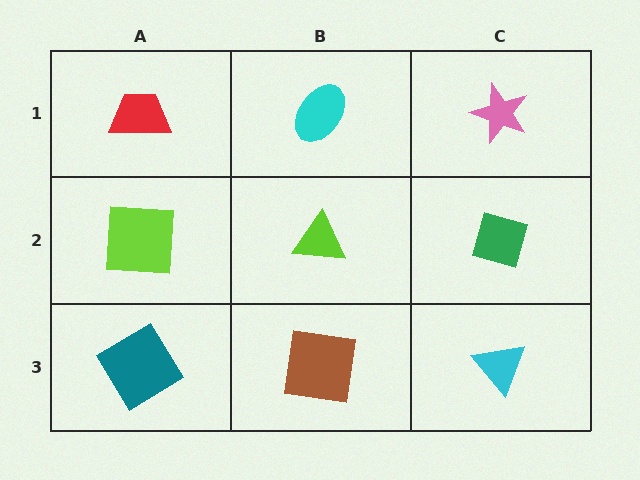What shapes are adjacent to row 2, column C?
A pink star (row 1, column C), a cyan triangle (row 3, column C), a lime triangle (row 2, column B).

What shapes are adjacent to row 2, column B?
A cyan ellipse (row 1, column B), a brown square (row 3, column B), a lime square (row 2, column A), a green diamond (row 2, column C).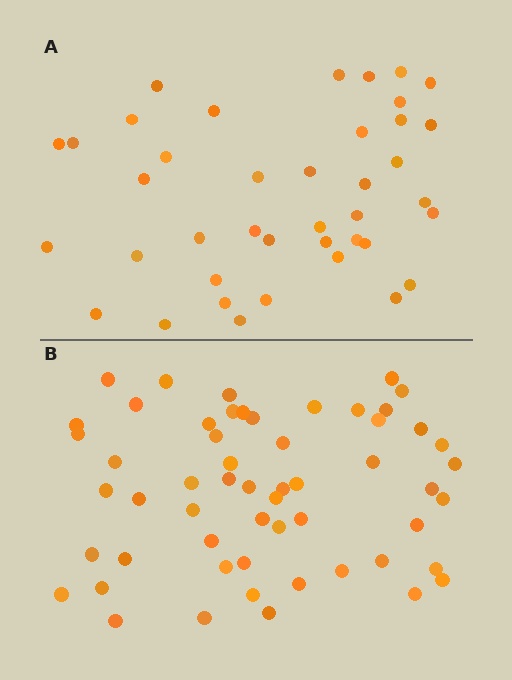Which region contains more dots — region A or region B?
Region B (the bottom region) has more dots.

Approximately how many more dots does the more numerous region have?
Region B has approximately 15 more dots than region A.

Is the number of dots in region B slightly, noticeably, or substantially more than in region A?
Region B has noticeably more, but not dramatically so. The ratio is roughly 1.4 to 1.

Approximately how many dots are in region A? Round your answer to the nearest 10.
About 40 dots.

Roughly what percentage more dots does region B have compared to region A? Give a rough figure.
About 40% more.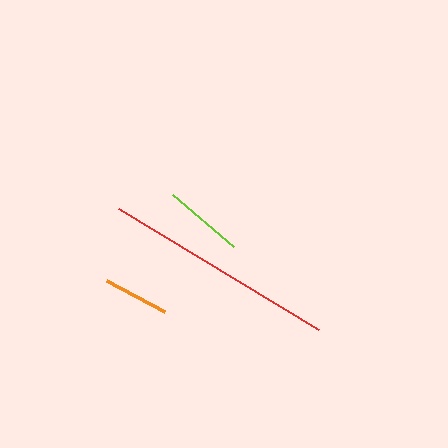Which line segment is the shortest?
The orange line is the shortest at approximately 66 pixels.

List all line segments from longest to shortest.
From longest to shortest: red, lime, orange.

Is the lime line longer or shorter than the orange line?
The lime line is longer than the orange line.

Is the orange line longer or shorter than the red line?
The red line is longer than the orange line.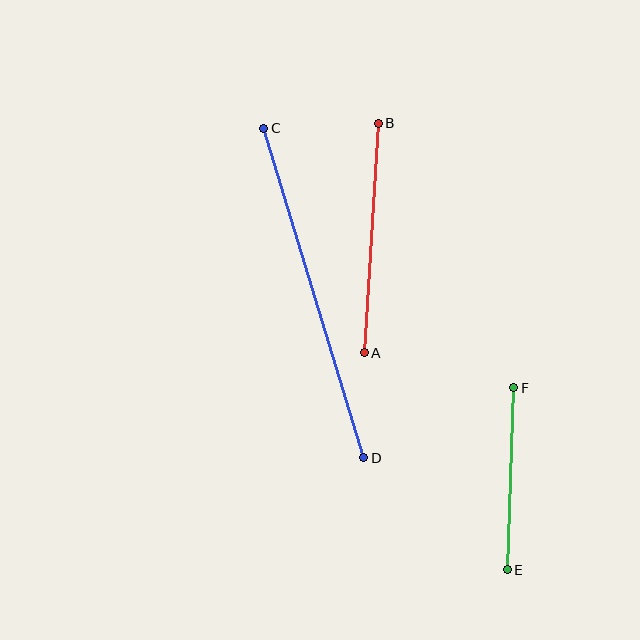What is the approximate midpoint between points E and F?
The midpoint is at approximately (510, 479) pixels.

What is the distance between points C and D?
The distance is approximately 344 pixels.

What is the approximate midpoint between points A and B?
The midpoint is at approximately (371, 238) pixels.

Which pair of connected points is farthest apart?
Points C and D are farthest apart.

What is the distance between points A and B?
The distance is approximately 230 pixels.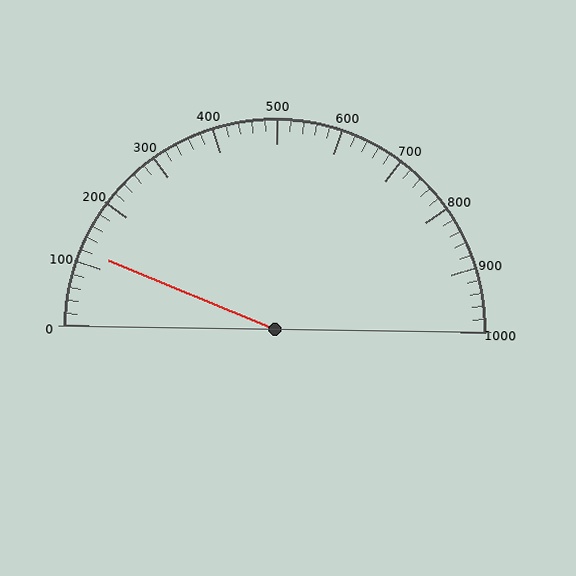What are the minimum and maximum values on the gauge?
The gauge ranges from 0 to 1000.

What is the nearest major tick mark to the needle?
The nearest major tick mark is 100.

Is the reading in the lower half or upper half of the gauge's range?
The reading is in the lower half of the range (0 to 1000).